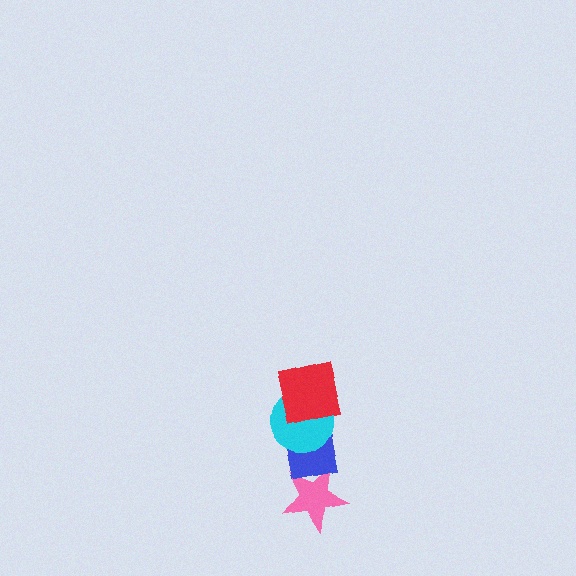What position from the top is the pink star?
The pink star is 4th from the top.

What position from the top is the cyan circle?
The cyan circle is 2nd from the top.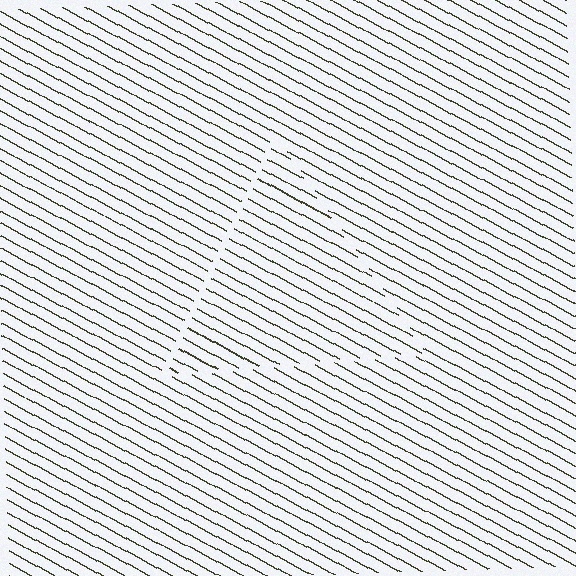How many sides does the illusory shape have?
3 sides — the line-ends trace a triangle.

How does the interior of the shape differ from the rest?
The interior of the shape contains the same grating, shifted by half a period — the contour is defined by the phase discontinuity where line-ends from the inner and outer gratings abut.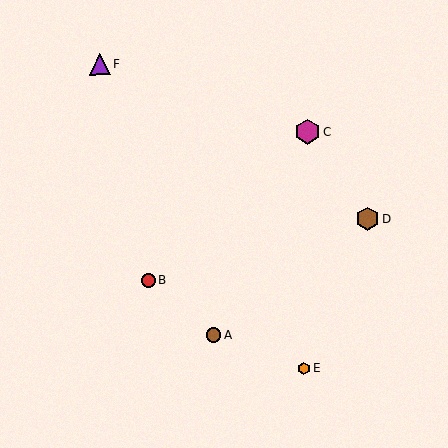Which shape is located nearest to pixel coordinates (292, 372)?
The orange hexagon (labeled E) at (304, 368) is nearest to that location.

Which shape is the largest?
The magenta hexagon (labeled C) is the largest.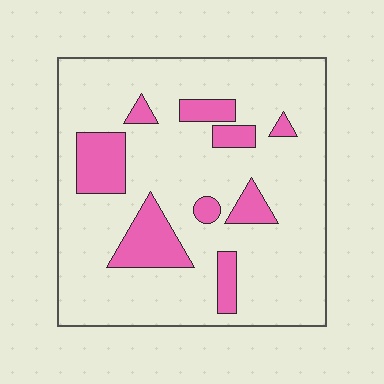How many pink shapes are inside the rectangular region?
9.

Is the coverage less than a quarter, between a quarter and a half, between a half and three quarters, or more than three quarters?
Less than a quarter.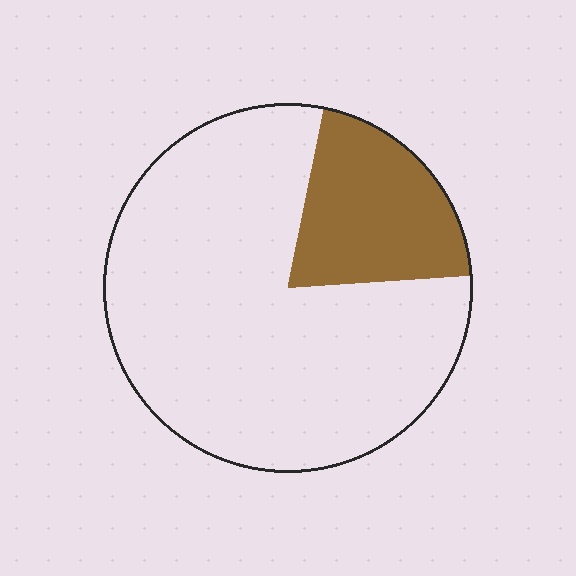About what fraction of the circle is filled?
About one fifth (1/5).